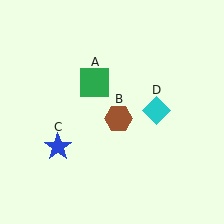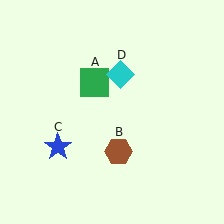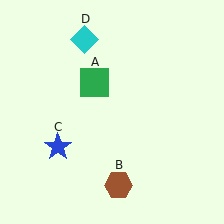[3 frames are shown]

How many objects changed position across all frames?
2 objects changed position: brown hexagon (object B), cyan diamond (object D).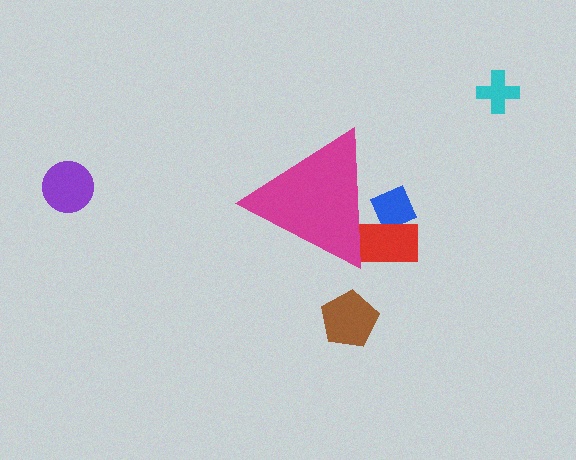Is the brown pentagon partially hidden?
No, the brown pentagon is fully visible.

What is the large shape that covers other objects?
A magenta triangle.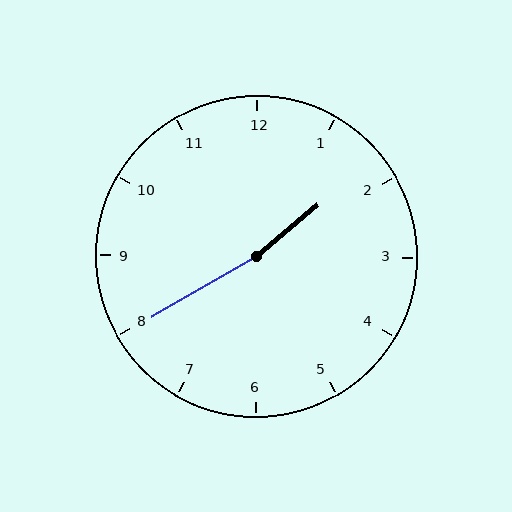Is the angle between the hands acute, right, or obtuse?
It is obtuse.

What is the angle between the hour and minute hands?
Approximately 170 degrees.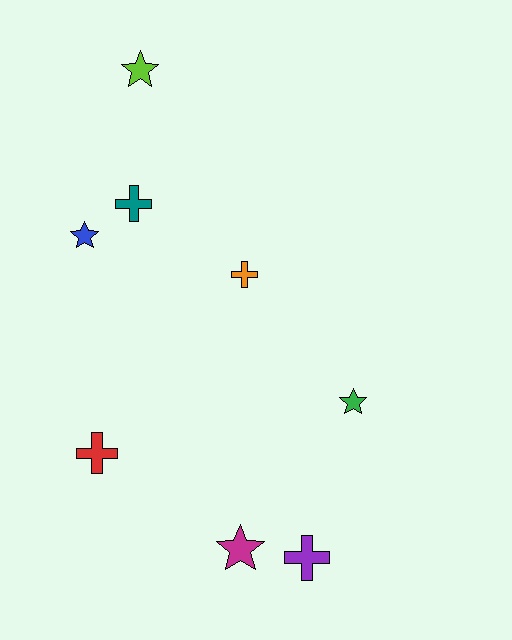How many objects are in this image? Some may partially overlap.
There are 8 objects.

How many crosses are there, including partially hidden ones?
There are 4 crosses.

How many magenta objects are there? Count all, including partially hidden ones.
There is 1 magenta object.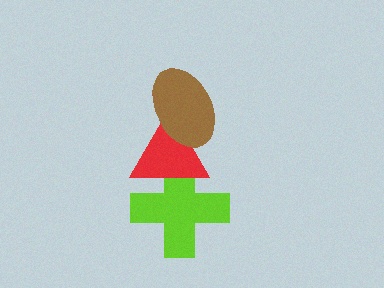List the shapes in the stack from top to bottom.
From top to bottom: the brown ellipse, the red triangle, the lime cross.